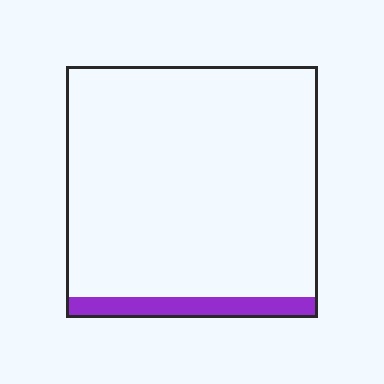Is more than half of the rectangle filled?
No.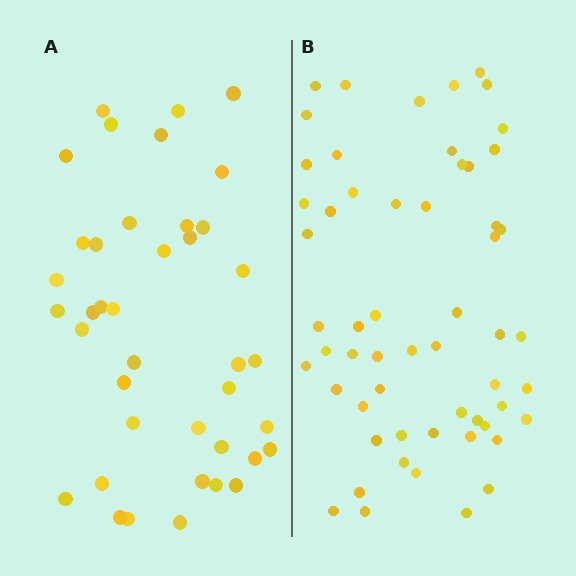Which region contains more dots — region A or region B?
Region B (the right region) has more dots.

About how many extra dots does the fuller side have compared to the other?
Region B has approximately 15 more dots than region A.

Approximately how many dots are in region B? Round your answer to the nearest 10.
About 60 dots. (The exact count is 57, which rounds to 60.)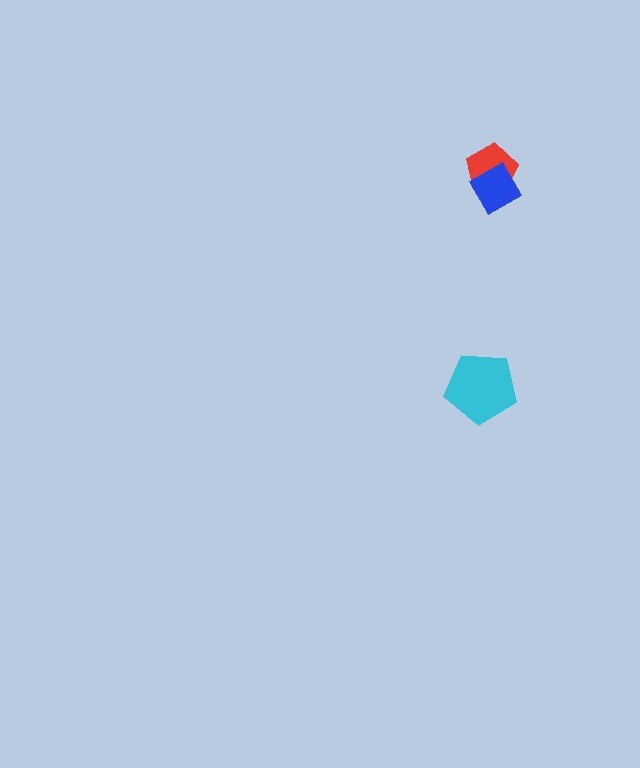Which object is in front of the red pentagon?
The blue diamond is in front of the red pentagon.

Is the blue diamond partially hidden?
No, no other shape covers it.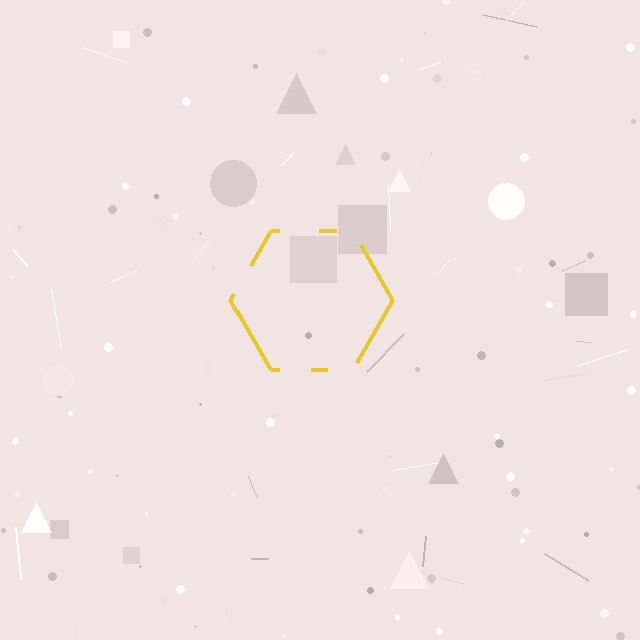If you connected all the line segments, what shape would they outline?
They would outline a hexagon.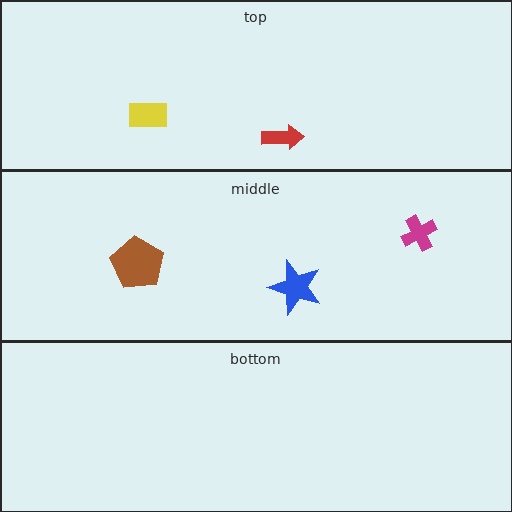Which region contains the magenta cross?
The middle region.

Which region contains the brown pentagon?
The middle region.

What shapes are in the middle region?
The blue star, the magenta cross, the brown pentagon.